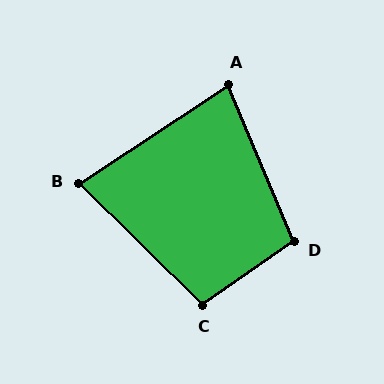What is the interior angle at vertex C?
Approximately 101 degrees (obtuse).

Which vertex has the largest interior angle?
D, at approximately 102 degrees.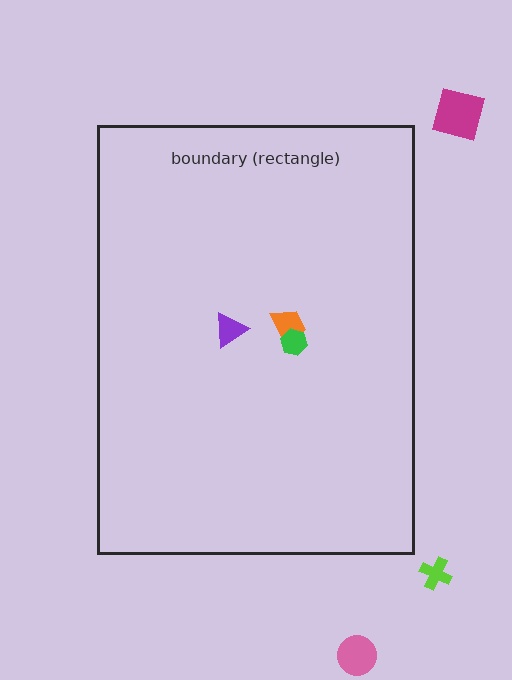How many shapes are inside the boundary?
3 inside, 3 outside.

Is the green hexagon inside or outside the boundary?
Inside.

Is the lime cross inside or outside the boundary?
Outside.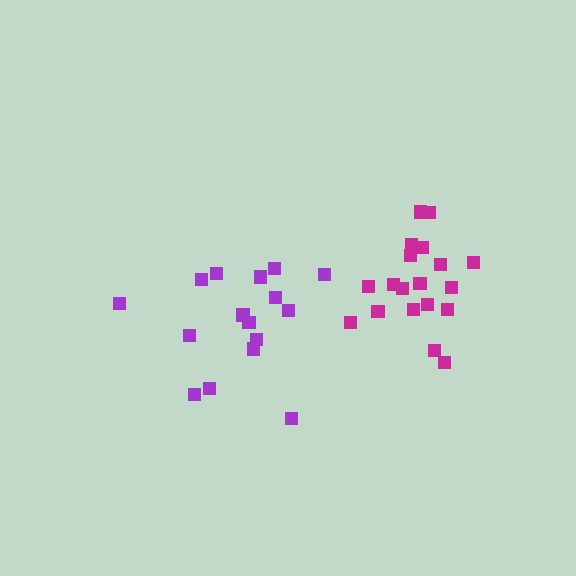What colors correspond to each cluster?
The clusters are colored: magenta, purple.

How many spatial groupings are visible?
There are 2 spatial groupings.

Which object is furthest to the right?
The magenta cluster is rightmost.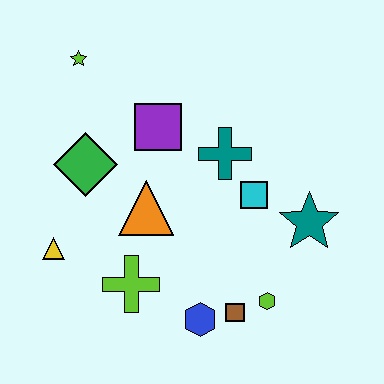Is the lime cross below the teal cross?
Yes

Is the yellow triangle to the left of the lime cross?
Yes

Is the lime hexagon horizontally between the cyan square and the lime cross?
No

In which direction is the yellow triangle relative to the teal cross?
The yellow triangle is to the left of the teal cross.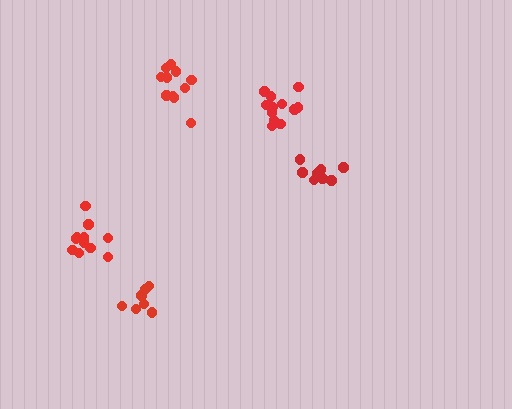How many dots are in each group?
Group 1: 7 dots, Group 2: 11 dots, Group 3: 11 dots, Group 4: 8 dots, Group 5: 12 dots (49 total).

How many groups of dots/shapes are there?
There are 5 groups.